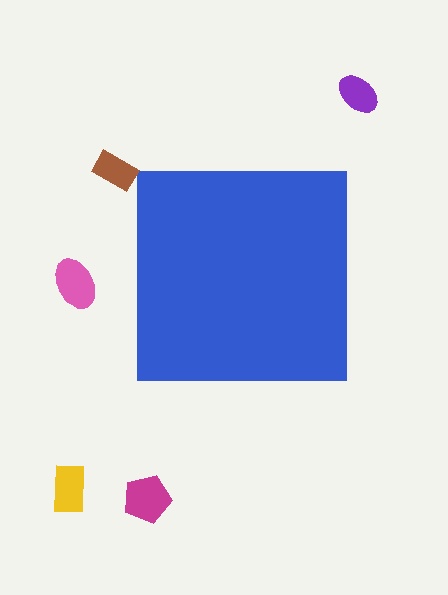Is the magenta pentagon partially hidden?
No, the magenta pentagon is fully visible.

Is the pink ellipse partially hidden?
No, the pink ellipse is fully visible.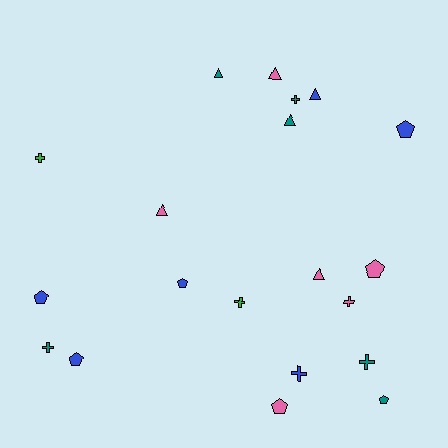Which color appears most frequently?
Blue, with 6 objects.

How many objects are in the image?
There are 20 objects.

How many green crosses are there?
There are 2 green crosses.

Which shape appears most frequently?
Cross, with 7 objects.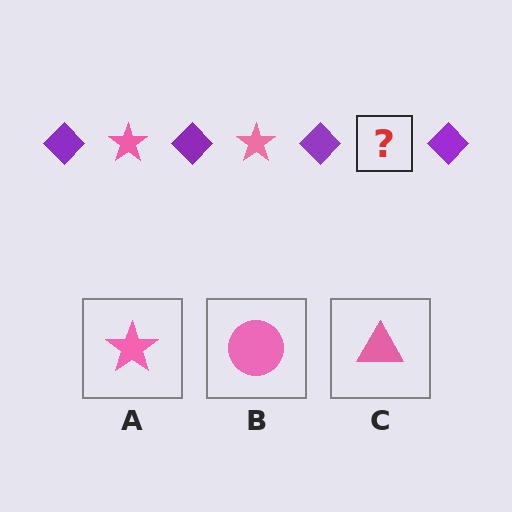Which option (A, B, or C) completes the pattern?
A.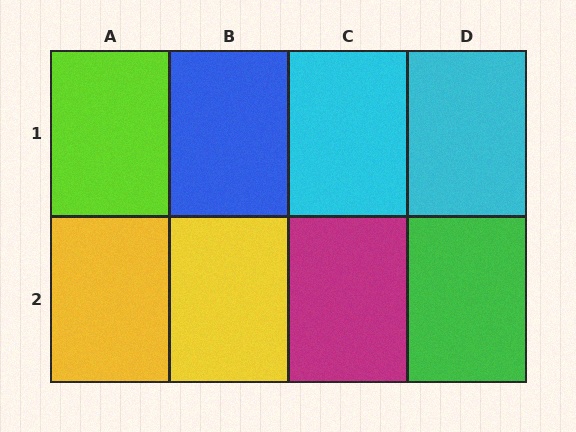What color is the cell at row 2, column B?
Yellow.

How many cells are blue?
1 cell is blue.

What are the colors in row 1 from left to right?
Lime, blue, cyan, cyan.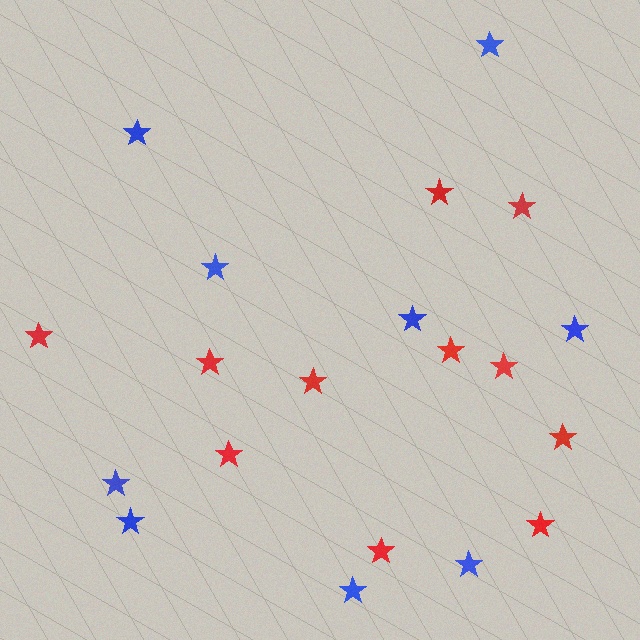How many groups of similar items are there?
There are 2 groups: one group of red stars (11) and one group of blue stars (9).